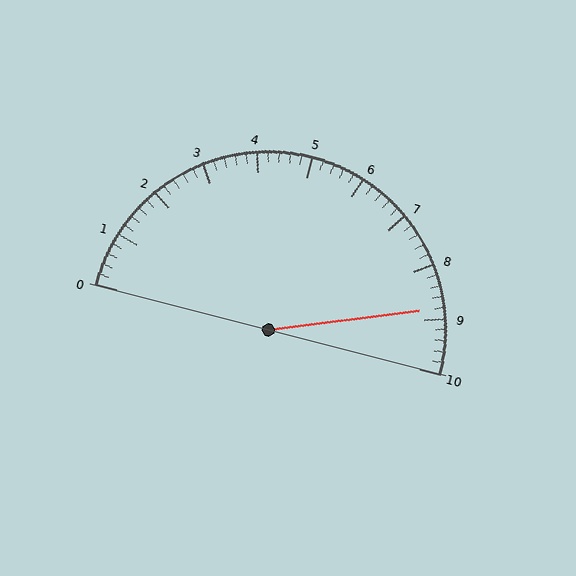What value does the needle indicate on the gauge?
The needle indicates approximately 8.8.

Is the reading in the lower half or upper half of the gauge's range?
The reading is in the upper half of the range (0 to 10).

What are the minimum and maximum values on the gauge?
The gauge ranges from 0 to 10.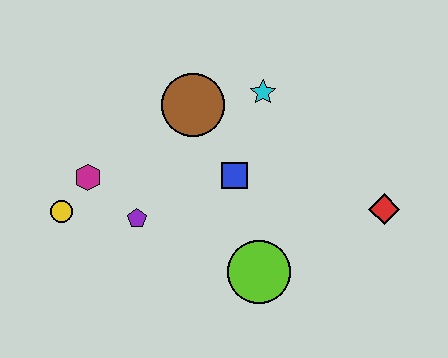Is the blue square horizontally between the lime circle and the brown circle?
Yes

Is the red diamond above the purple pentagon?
Yes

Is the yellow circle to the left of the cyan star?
Yes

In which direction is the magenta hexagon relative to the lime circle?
The magenta hexagon is to the left of the lime circle.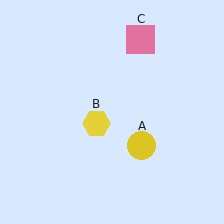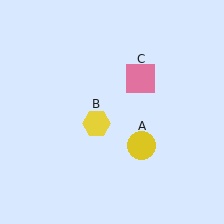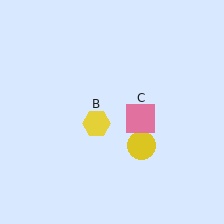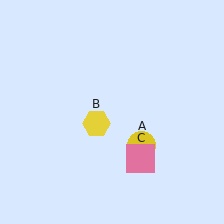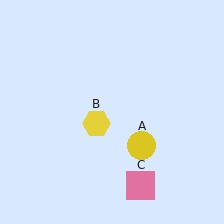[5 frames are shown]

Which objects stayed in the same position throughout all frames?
Yellow circle (object A) and yellow hexagon (object B) remained stationary.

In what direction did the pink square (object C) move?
The pink square (object C) moved down.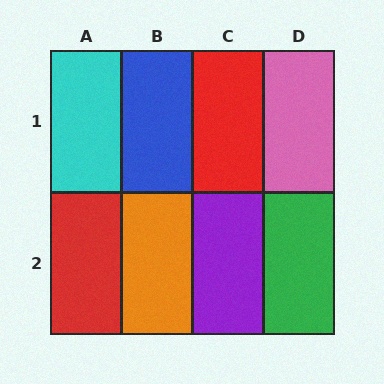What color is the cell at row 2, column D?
Green.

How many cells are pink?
1 cell is pink.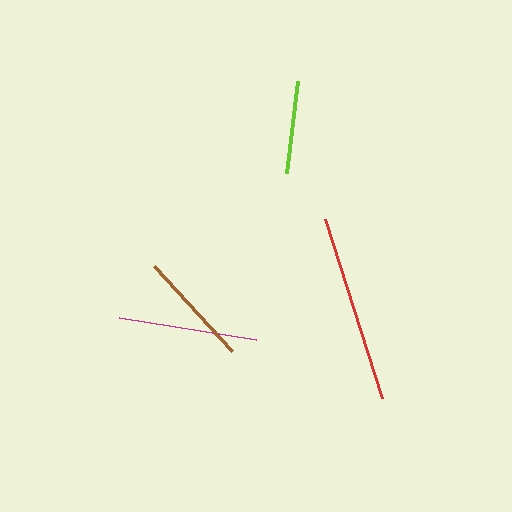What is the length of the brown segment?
The brown segment is approximately 115 pixels long.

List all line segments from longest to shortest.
From longest to shortest: red, magenta, brown, lime.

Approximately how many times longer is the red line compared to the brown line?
The red line is approximately 1.6 times the length of the brown line.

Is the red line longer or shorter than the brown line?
The red line is longer than the brown line.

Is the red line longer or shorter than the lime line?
The red line is longer than the lime line.